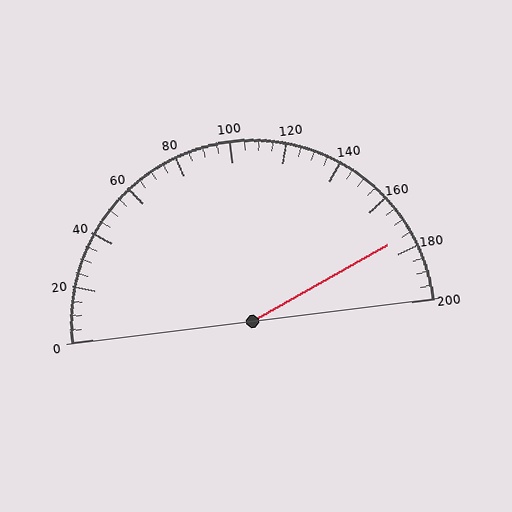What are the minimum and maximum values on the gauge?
The gauge ranges from 0 to 200.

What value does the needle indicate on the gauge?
The needle indicates approximately 175.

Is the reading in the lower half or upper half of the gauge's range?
The reading is in the upper half of the range (0 to 200).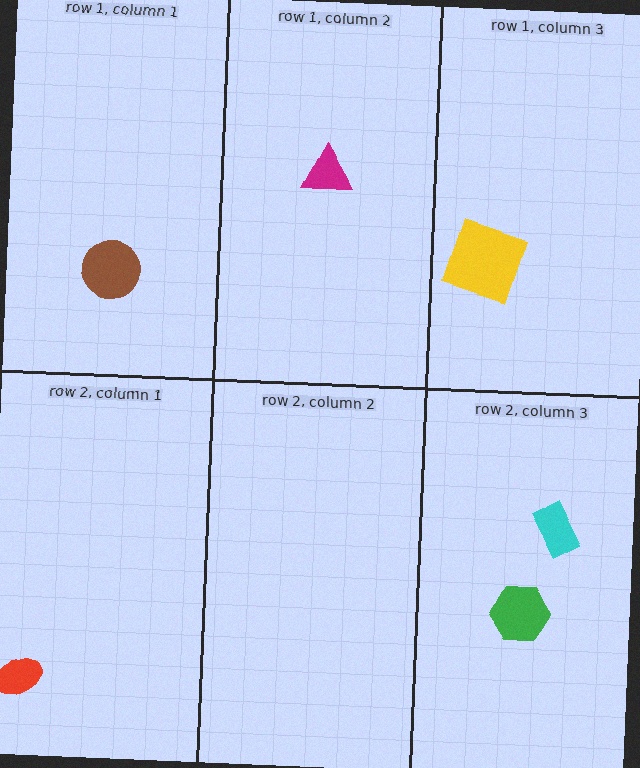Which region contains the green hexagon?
The row 2, column 3 region.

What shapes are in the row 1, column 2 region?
The magenta triangle.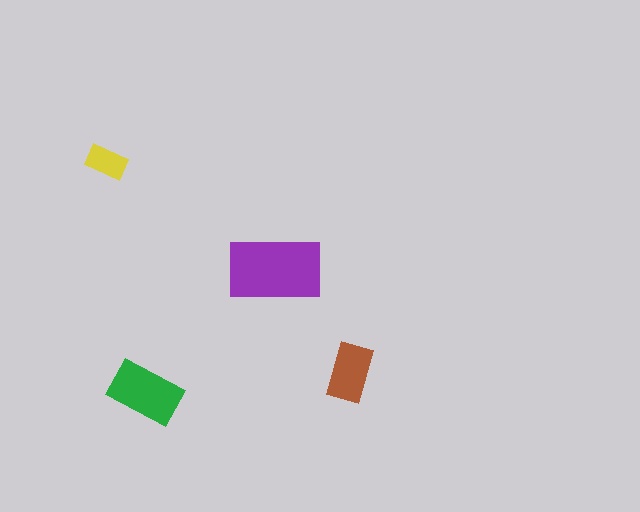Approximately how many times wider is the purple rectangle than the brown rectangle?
About 1.5 times wider.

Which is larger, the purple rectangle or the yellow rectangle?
The purple one.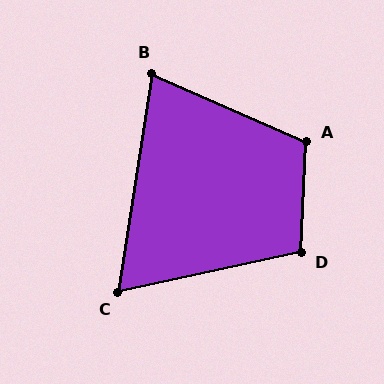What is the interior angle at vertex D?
Approximately 105 degrees (obtuse).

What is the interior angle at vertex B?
Approximately 75 degrees (acute).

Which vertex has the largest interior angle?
A, at approximately 111 degrees.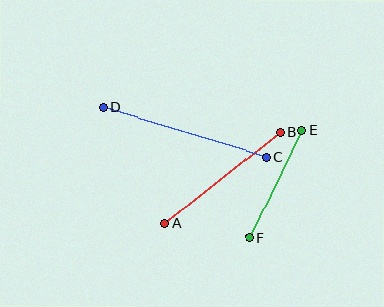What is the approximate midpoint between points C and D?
The midpoint is at approximately (185, 132) pixels.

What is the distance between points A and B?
The distance is approximately 147 pixels.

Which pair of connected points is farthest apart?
Points C and D are farthest apart.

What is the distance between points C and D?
The distance is approximately 170 pixels.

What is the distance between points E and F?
The distance is approximately 119 pixels.